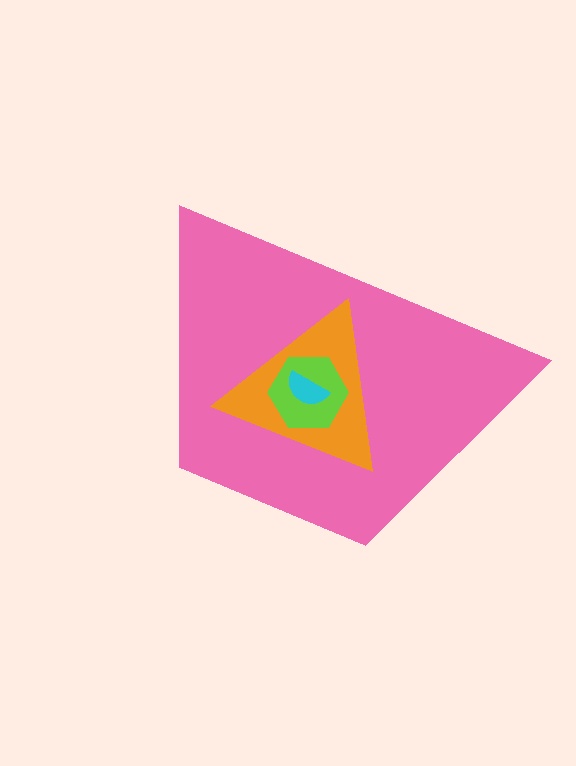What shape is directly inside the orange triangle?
The lime hexagon.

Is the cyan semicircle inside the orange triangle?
Yes.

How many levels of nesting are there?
4.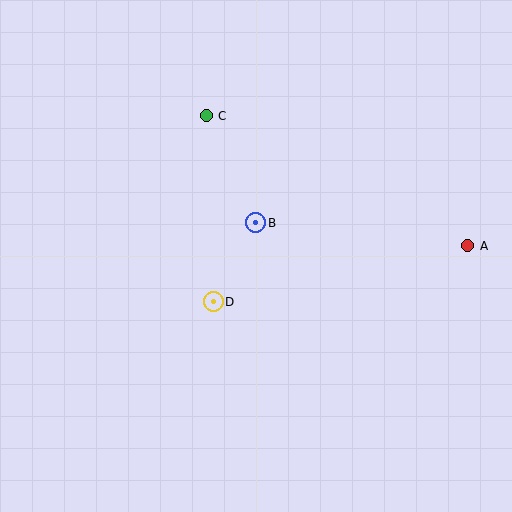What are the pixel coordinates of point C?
Point C is at (206, 116).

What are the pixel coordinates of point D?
Point D is at (213, 302).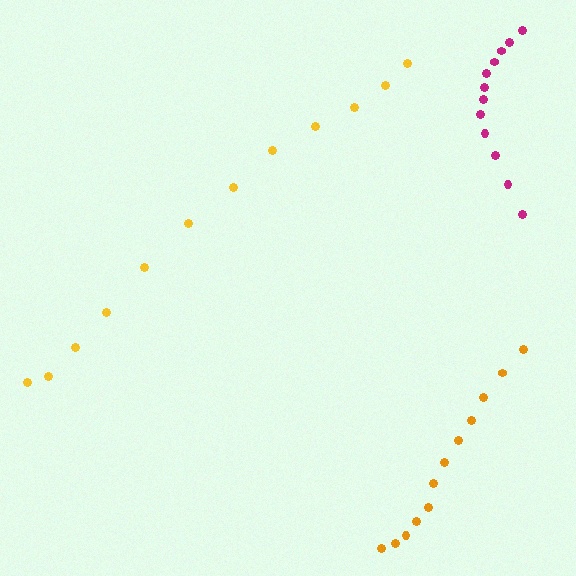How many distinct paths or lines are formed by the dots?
There are 3 distinct paths.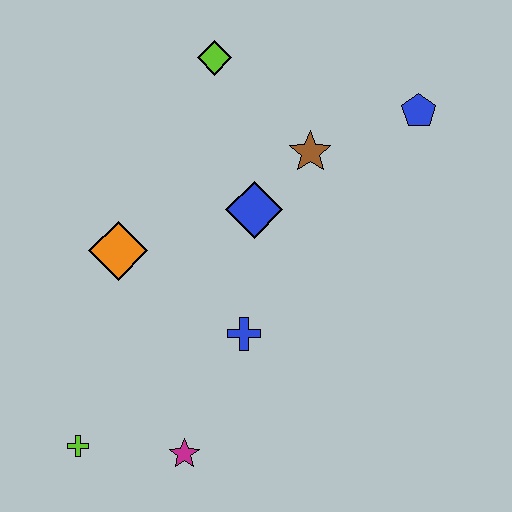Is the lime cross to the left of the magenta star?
Yes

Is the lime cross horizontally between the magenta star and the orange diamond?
No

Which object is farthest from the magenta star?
The blue pentagon is farthest from the magenta star.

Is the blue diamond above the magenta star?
Yes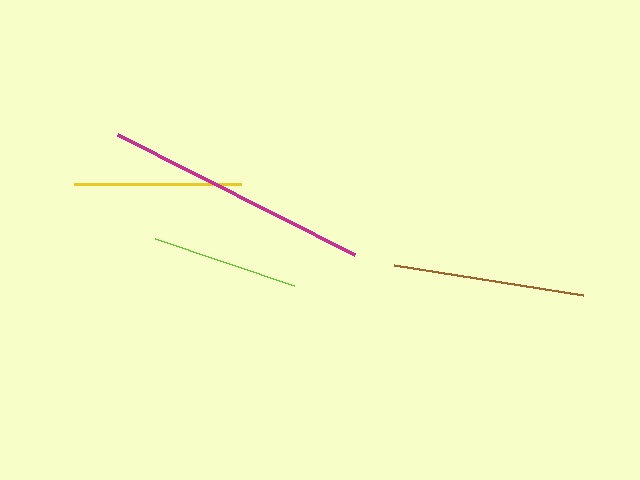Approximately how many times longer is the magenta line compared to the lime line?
The magenta line is approximately 1.8 times the length of the lime line.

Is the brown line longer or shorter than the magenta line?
The magenta line is longer than the brown line.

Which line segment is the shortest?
The lime line is the shortest at approximately 146 pixels.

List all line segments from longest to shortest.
From longest to shortest: magenta, brown, yellow, lime.